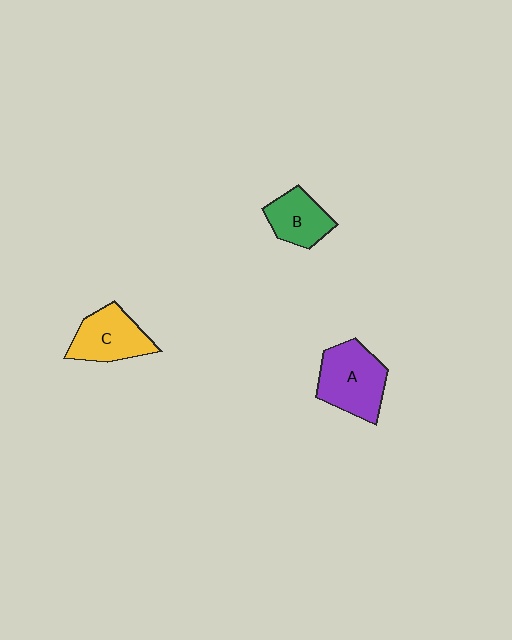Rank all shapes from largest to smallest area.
From largest to smallest: A (purple), C (yellow), B (green).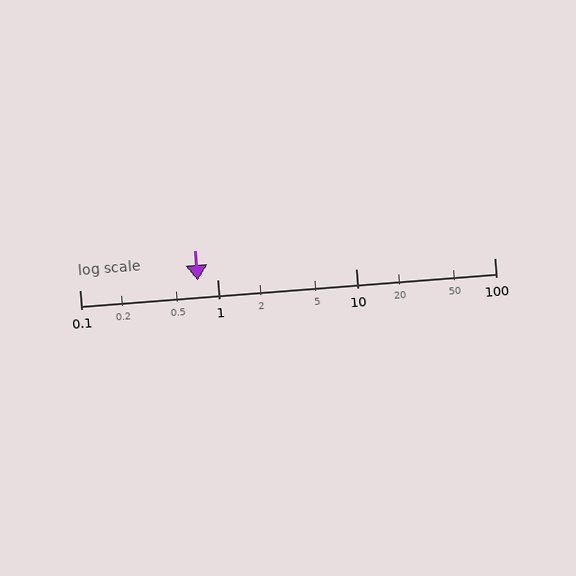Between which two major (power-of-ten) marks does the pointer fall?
The pointer is between 0.1 and 1.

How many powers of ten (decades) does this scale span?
The scale spans 3 decades, from 0.1 to 100.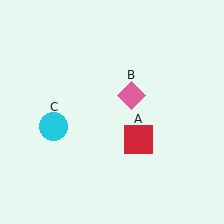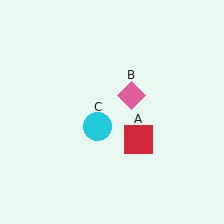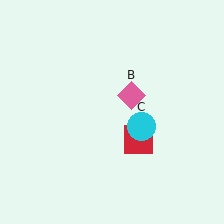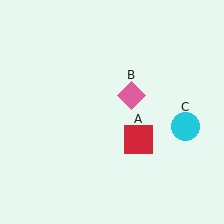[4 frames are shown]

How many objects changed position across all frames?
1 object changed position: cyan circle (object C).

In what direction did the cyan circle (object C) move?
The cyan circle (object C) moved right.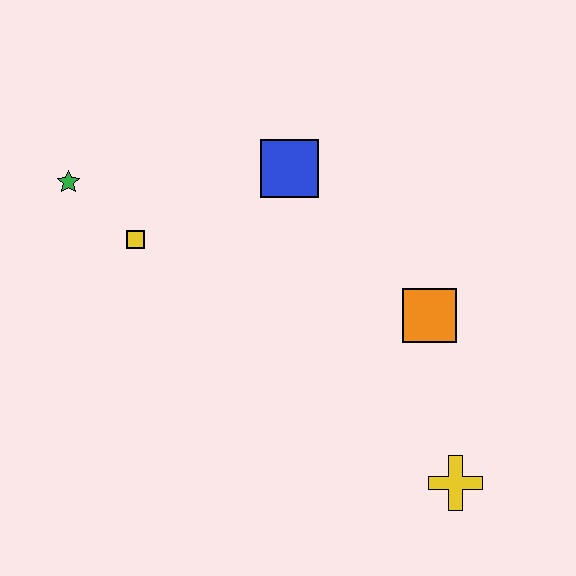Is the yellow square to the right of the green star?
Yes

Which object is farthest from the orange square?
The green star is farthest from the orange square.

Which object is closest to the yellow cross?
The orange square is closest to the yellow cross.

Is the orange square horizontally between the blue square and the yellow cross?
Yes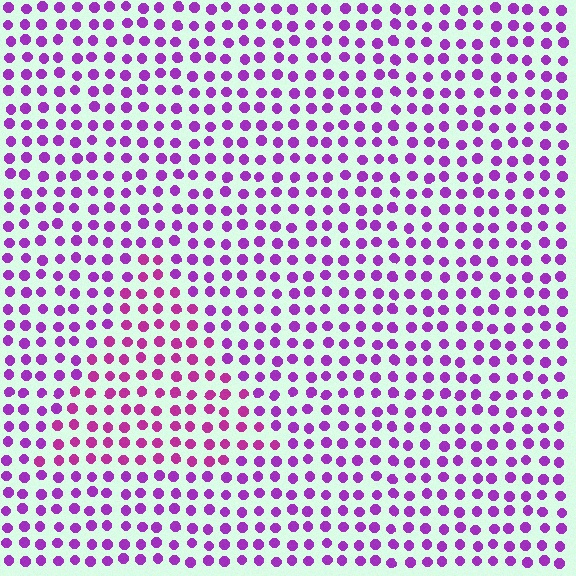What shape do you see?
I see a triangle.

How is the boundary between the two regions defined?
The boundary is defined purely by a slight shift in hue (about 27 degrees). Spacing, size, and orientation are identical on both sides.